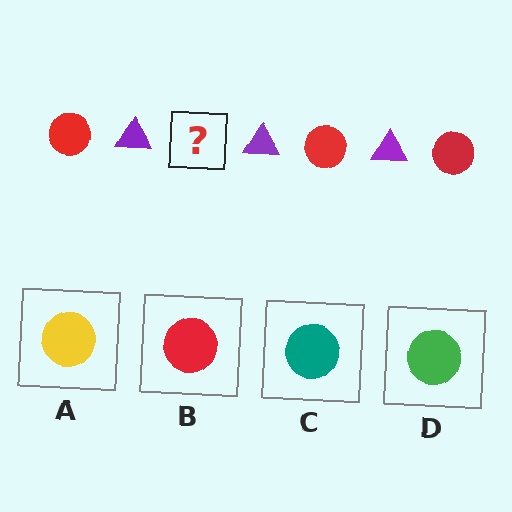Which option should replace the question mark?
Option B.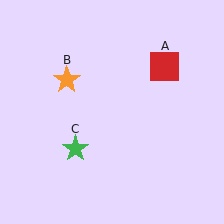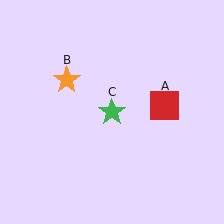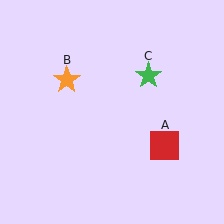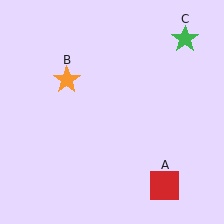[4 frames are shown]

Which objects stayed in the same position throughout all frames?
Orange star (object B) remained stationary.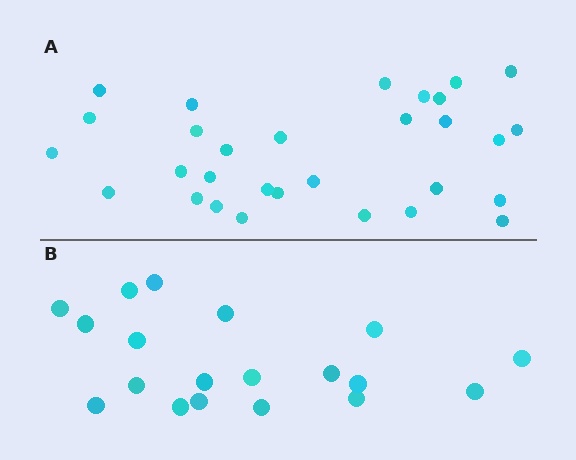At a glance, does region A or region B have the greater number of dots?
Region A (the top region) has more dots.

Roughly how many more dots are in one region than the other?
Region A has roughly 12 or so more dots than region B.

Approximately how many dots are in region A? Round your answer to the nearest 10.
About 30 dots.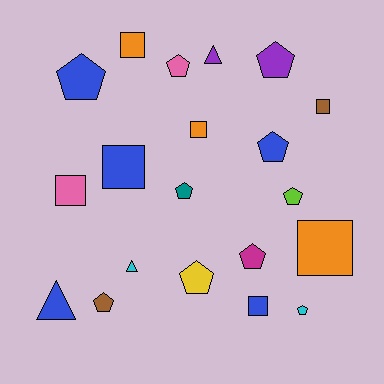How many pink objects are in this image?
There are 2 pink objects.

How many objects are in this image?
There are 20 objects.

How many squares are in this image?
There are 7 squares.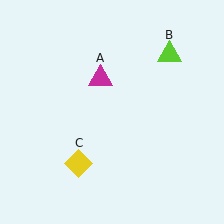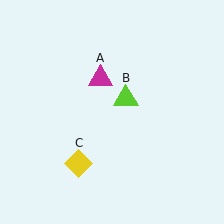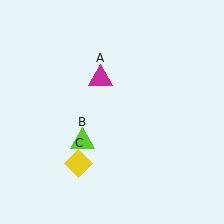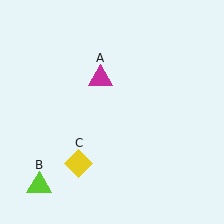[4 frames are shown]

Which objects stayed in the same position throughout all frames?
Magenta triangle (object A) and yellow diamond (object C) remained stationary.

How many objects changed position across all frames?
1 object changed position: lime triangle (object B).